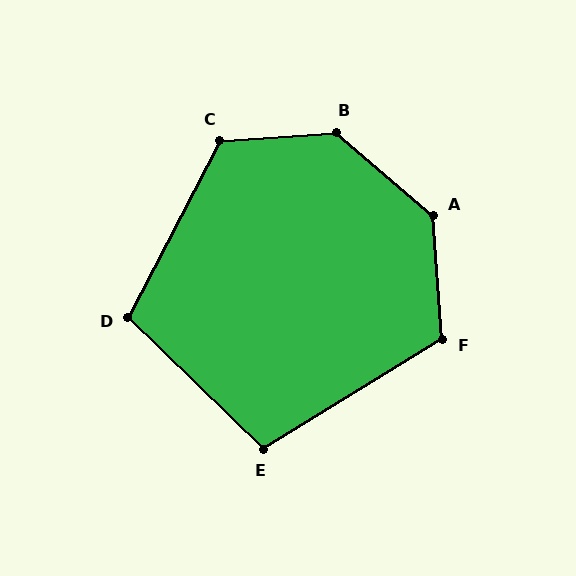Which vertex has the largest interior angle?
B, at approximately 136 degrees.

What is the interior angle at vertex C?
Approximately 121 degrees (obtuse).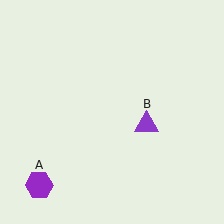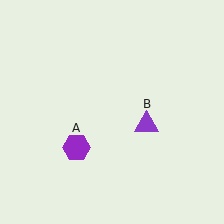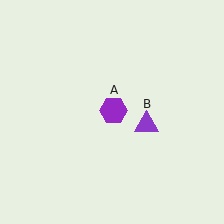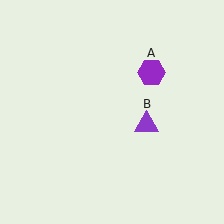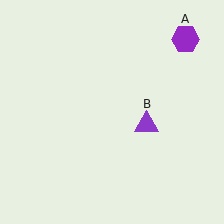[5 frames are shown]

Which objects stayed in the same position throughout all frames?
Purple triangle (object B) remained stationary.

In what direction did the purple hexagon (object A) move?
The purple hexagon (object A) moved up and to the right.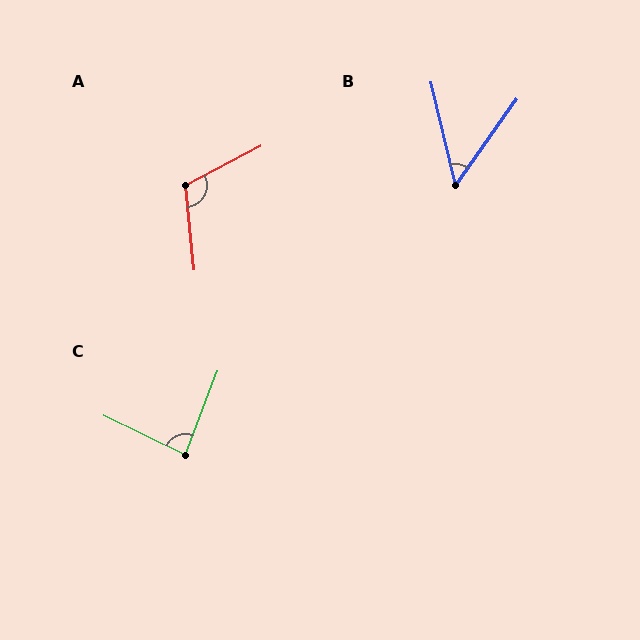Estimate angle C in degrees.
Approximately 85 degrees.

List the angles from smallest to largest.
B (49°), C (85°), A (112°).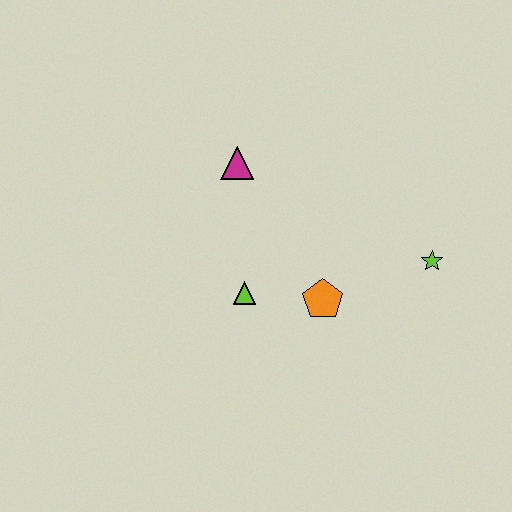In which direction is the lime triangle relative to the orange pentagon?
The lime triangle is to the left of the orange pentagon.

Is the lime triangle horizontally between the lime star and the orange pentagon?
No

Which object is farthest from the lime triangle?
The lime star is farthest from the lime triangle.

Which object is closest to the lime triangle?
The orange pentagon is closest to the lime triangle.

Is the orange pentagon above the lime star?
No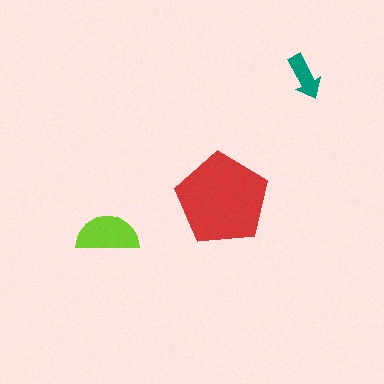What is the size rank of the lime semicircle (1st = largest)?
2nd.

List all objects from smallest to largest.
The teal arrow, the lime semicircle, the red pentagon.